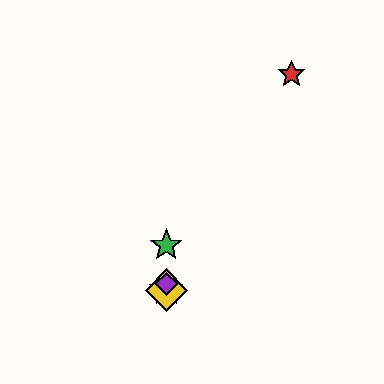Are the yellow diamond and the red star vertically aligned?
No, the yellow diamond is at x≈166 and the red star is at x≈292.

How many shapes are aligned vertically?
4 shapes (the blue star, the green star, the yellow diamond, the purple diamond) are aligned vertically.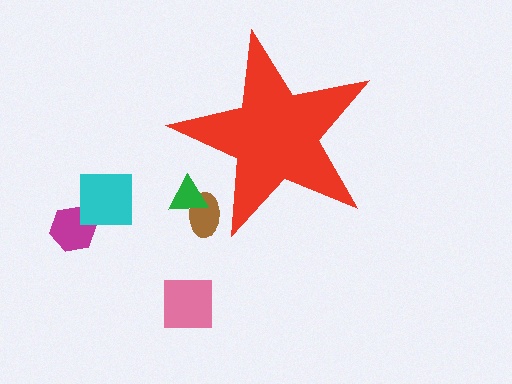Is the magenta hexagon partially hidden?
No, the magenta hexagon is fully visible.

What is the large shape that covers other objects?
A red star.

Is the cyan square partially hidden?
No, the cyan square is fully visible.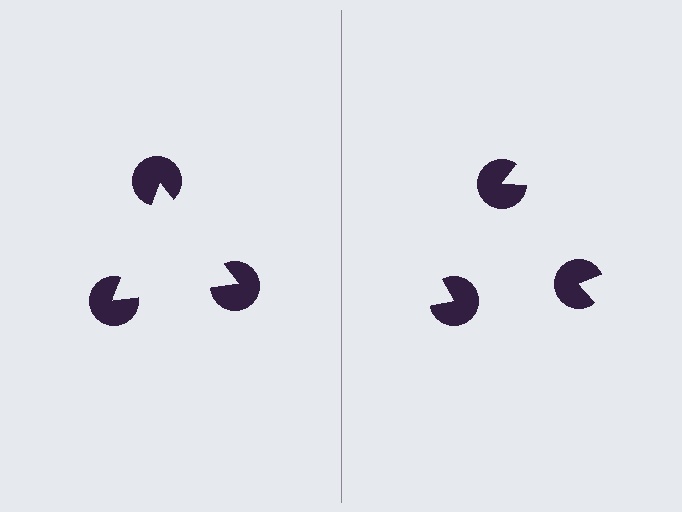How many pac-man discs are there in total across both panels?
6 — 3 on each side.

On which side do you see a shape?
An illusory triangle appears on the left side. On the right side the wedge cuts are rotated, so no coherent shape forms.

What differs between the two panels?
The pac-man discs are positioned identically on both sides; only the wedge orientations differ. On the left they align to a triangle; on the right they are misaligned.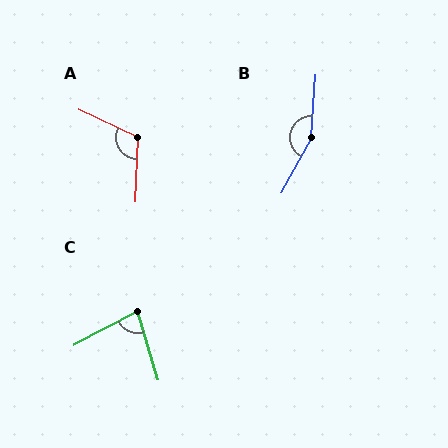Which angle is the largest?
B, at approximately 156 degrees.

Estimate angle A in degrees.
Approximately 113 degrees.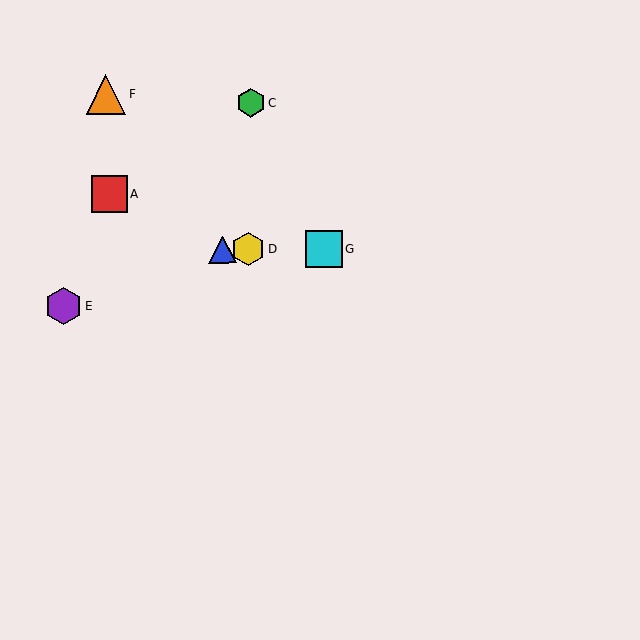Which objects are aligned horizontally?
Objects B, D, G are aligned horizontally.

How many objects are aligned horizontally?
3 objects (B, D, G) are aligned horizontally.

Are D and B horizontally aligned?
Yes, both are at y≈250.